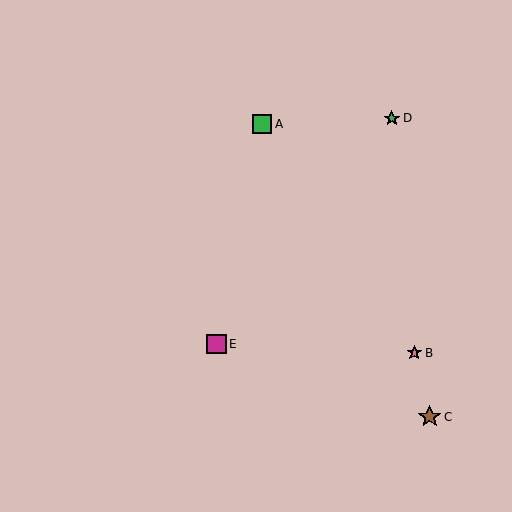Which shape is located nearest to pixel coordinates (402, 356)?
The pink star (labeled B) at (414, 353) is nearest to that location.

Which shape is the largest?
The brown star (labeled C) is the largest.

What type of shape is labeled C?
Shape C is a brown star.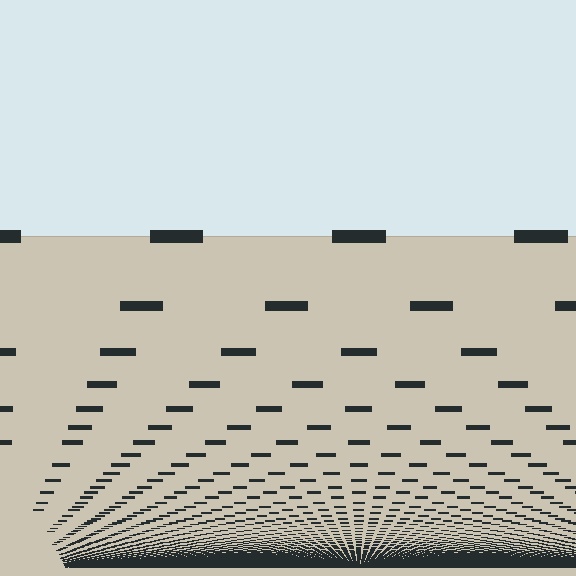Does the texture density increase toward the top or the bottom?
Density increases toward the bottom.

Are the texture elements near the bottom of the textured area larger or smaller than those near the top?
Smaller. The gradient is inverted — elements near the bottom are smaller and denser.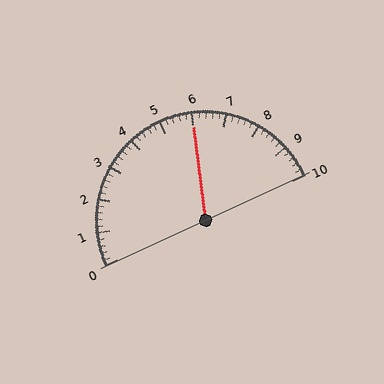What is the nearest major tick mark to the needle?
The nearest major tick mark is 6.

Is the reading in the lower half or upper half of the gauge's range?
The reading is in the upper half of the range (0 to 10).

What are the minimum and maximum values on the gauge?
The gauge ranges from 0 to 10.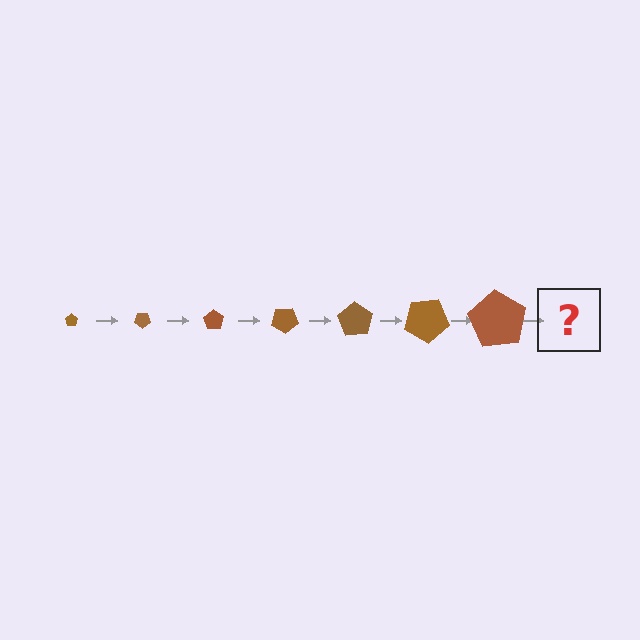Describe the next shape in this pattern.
It should be a pentagon, larger than the previous one and rotated 245 degrees from the start.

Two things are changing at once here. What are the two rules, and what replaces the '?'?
The two rules are that the pentagon grows larger each step and it rotates 35 degrees each step. The '?' should be a pentagon, larger than the previous one and rotated 245 degrees from the start.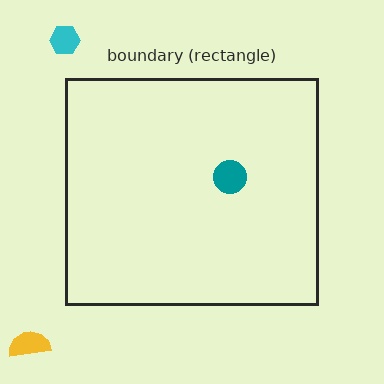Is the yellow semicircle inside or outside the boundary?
Outside.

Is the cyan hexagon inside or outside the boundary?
Outside.